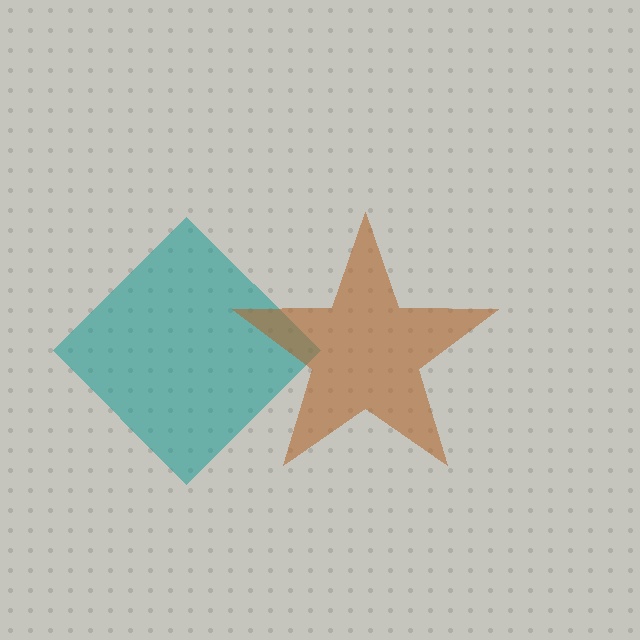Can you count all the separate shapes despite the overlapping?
Yes, there are 2 separate shapes.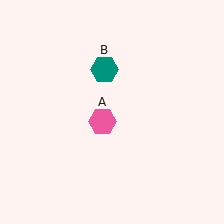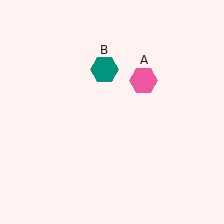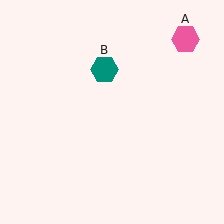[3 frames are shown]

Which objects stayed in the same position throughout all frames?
Teal hexagon (object B) remained stationary.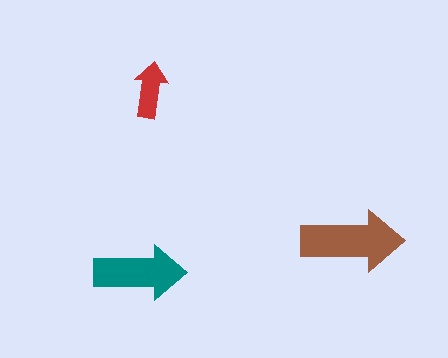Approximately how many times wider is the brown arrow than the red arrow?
About 2 times wider.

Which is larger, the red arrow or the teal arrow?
The teal one.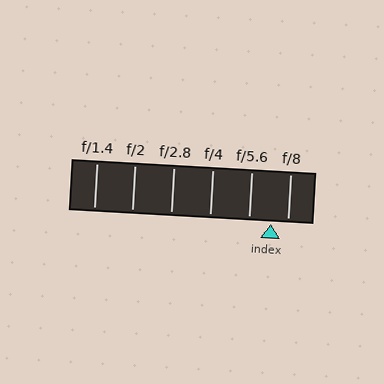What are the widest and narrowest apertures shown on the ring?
The widest aperture shown is f/1.4 and the narrowest is f/8.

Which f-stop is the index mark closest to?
The index mark is closest to f/8.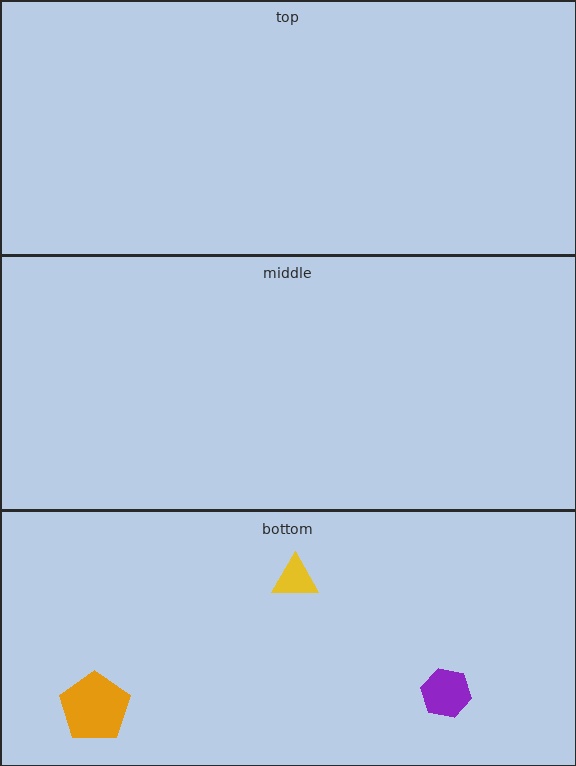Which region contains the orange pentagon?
The bottom region.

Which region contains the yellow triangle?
The bottom region.